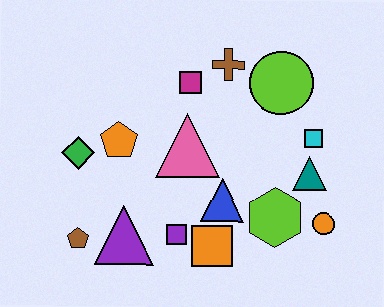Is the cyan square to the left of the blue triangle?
No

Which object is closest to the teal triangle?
The cyan square is closest to the teal triangle.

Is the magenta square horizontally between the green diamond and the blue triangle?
Yes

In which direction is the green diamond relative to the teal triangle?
The green diamond is to the left of the teal triangle.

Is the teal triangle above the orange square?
Yes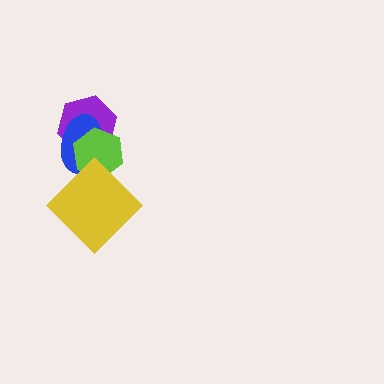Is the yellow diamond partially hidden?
No, no other shape covers it.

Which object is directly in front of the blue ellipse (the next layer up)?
The lime hexagon is directly in front of the blue ellipse.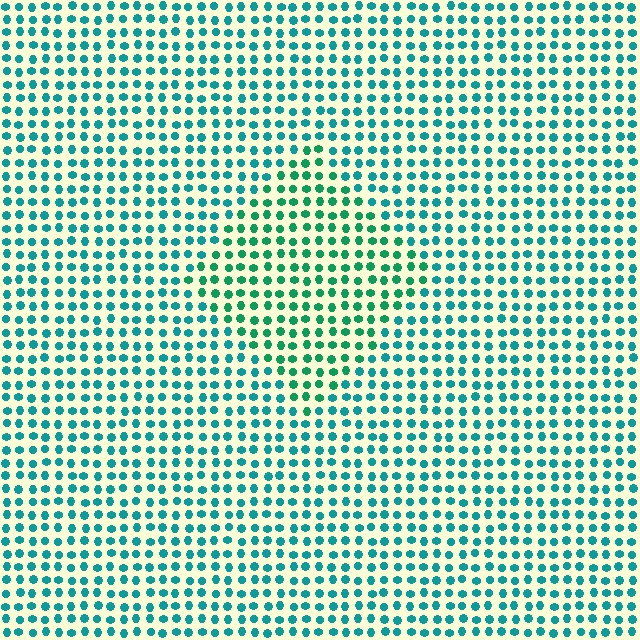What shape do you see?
I see a diamond.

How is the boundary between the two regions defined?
The boundary is defined purely by a slight shift in hue (about 27 degrees). Spacing, size, and orientation are identical on both sides.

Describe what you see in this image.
The image is filled with small teal elements in a uniform arrangement. A diamond-shaped region is visible where the elements are tinted to a slightly different hue, forming a subtle color boundary.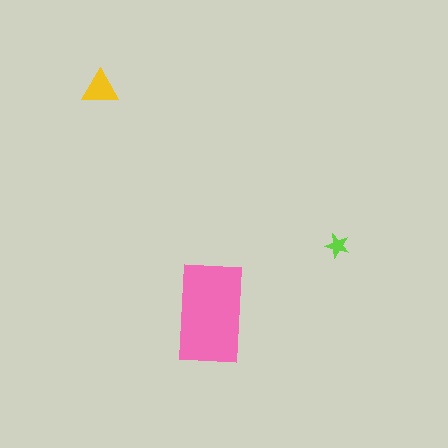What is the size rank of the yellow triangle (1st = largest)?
2nd.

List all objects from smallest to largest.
The lime star, the yellow triangle, the pink rectangle.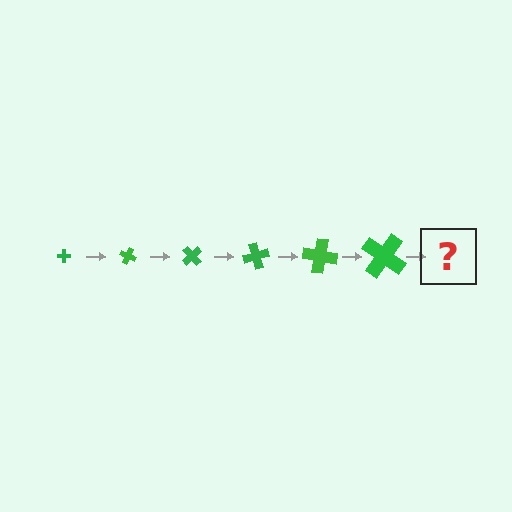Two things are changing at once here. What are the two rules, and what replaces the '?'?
The two rules are that the cross grows larger each step and it rotates 25 degrees each step. The '?' should be a cross, larger than the previous one and rotated 150 degrees from the start.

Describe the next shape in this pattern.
It should be a cross, larger than the previous one and rotated 150 degrees from the start.